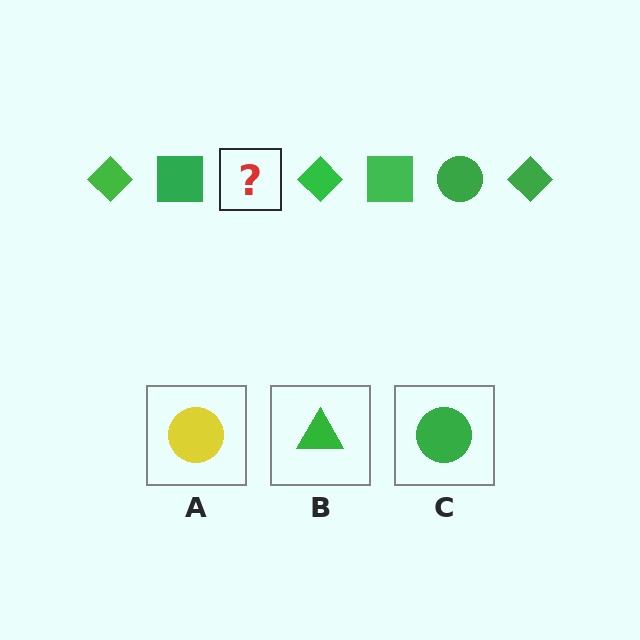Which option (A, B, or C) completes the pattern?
C.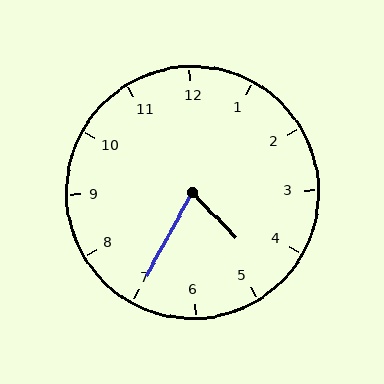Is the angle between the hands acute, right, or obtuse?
It is acute.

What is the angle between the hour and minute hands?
Approximately 72 degrees.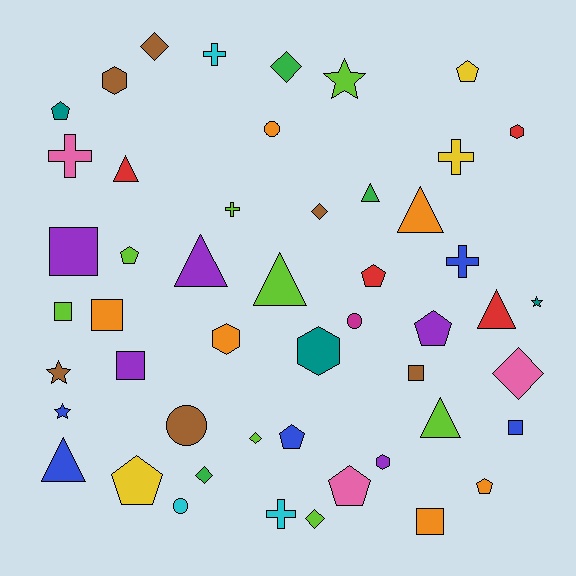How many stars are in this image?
There are 4 stars.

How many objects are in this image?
There are 50 objects.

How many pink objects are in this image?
There are 3 pink objects.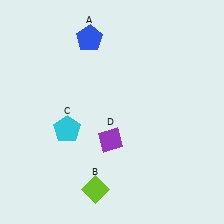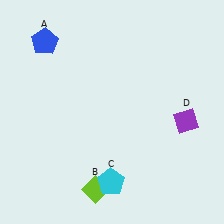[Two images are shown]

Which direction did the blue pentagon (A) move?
The blue pentagon (A) moved left.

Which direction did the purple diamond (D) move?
The purple diamond (D) moved right.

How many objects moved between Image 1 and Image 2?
3 objects moved between the two images.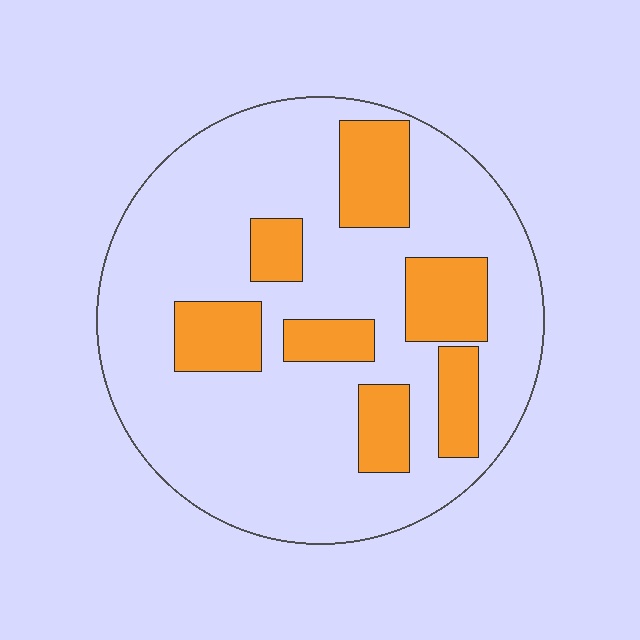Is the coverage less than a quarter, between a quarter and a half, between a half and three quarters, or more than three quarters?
Less than a quarter.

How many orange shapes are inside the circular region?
7.